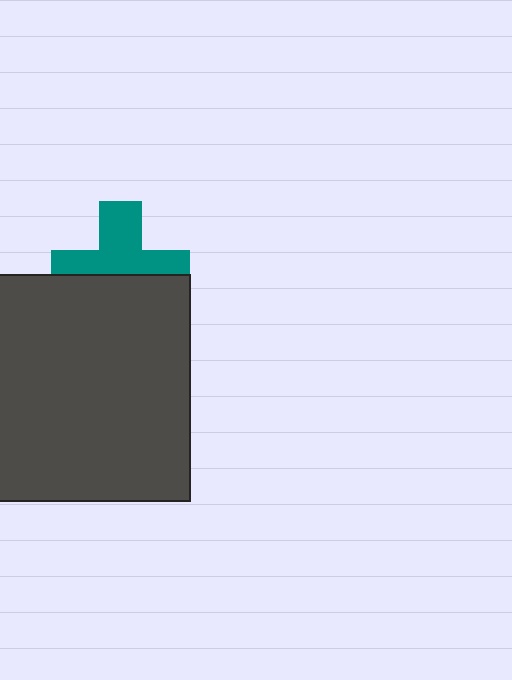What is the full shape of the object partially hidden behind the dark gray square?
The partially hidden object is a teal cross.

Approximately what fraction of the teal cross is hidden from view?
Roughly 46% of the teal cross is hidden behind the dark gray square.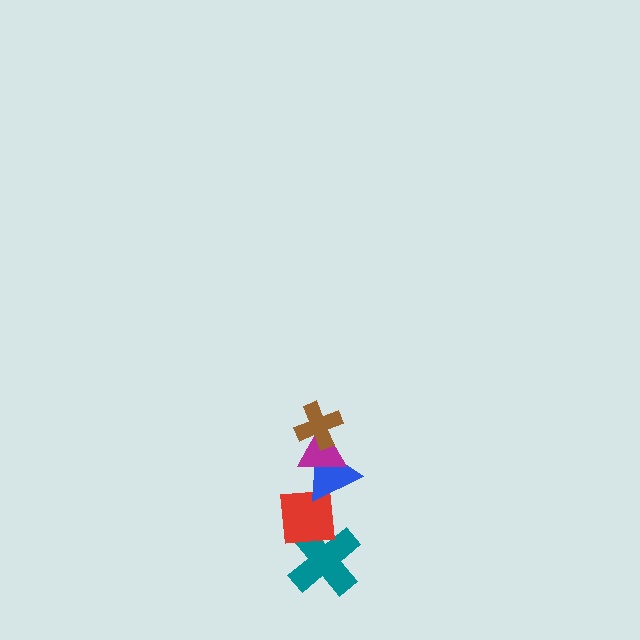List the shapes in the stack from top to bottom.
From top to bottom: the brown cross, the magenta triangle, the blue triangle, the red square, the teal cross.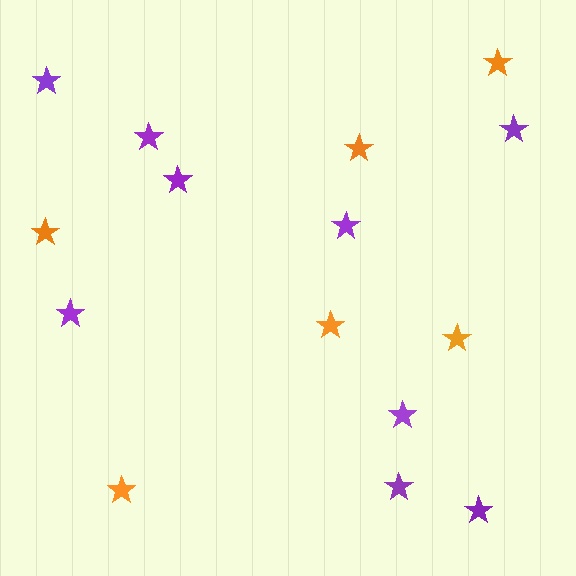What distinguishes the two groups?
There are 2 groups: one group of orange stars (6) and one group of purple stars (9).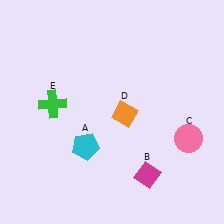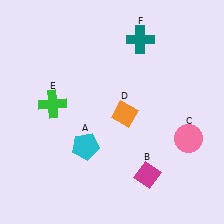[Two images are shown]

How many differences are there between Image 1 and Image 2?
There is 1 difference between the two images.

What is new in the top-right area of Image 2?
A teal cross (F) was added in the top-right area of Image 2.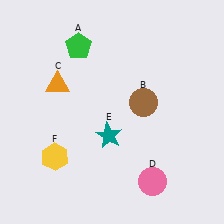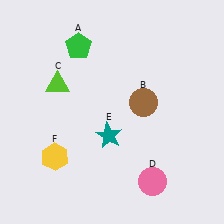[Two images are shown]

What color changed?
The triangle (C) changed from orange in Image 1 to lime in Image 2.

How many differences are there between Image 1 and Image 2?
There is 1 difference between the two images.